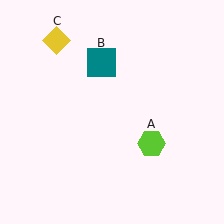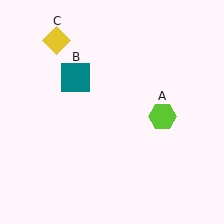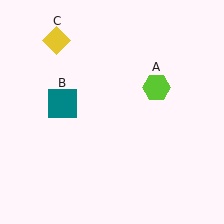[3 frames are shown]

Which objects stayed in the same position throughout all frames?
Yellow diamond (object C) remained stationary.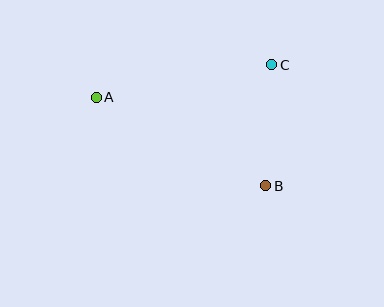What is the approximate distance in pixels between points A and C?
The distance between A and C is approximately 178 pixels.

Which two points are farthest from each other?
Points A and B are farthest from each other.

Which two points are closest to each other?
Points B and C are closest to each other.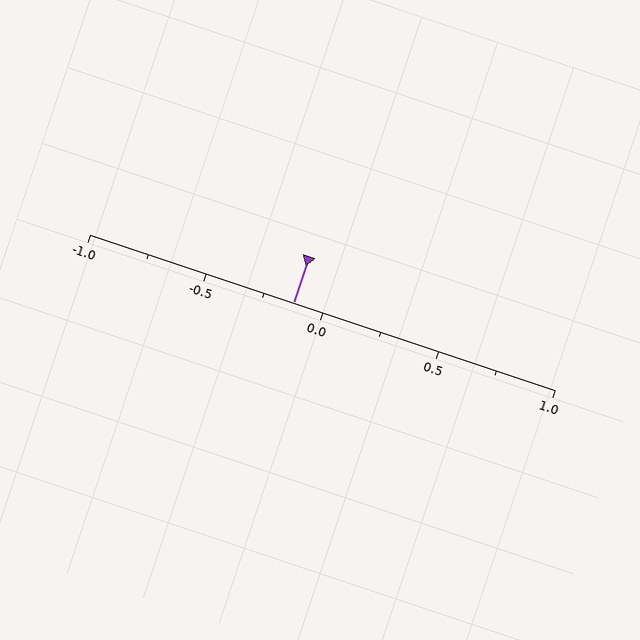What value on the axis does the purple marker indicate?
The marker indicates approximately -0.12.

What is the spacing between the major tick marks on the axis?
The major ticks are spaced 0.5 apart.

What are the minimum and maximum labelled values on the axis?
The axis runs from -1.0 to 1.0.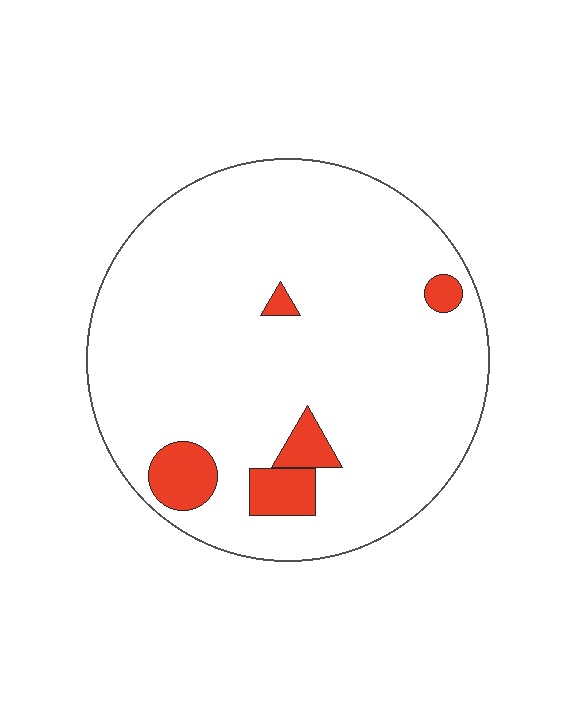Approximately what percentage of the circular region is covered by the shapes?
Approximately 10%.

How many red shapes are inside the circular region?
5.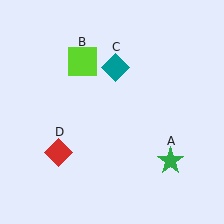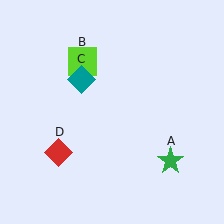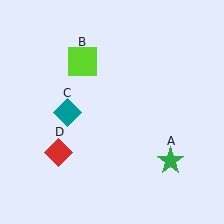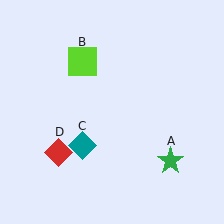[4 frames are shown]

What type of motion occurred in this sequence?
The teal diamond (object C) rotated counterclockwise around the center of the scene.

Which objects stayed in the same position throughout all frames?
Green star (object A) and lime square (object B) and red diamond (object D) remained stationary.